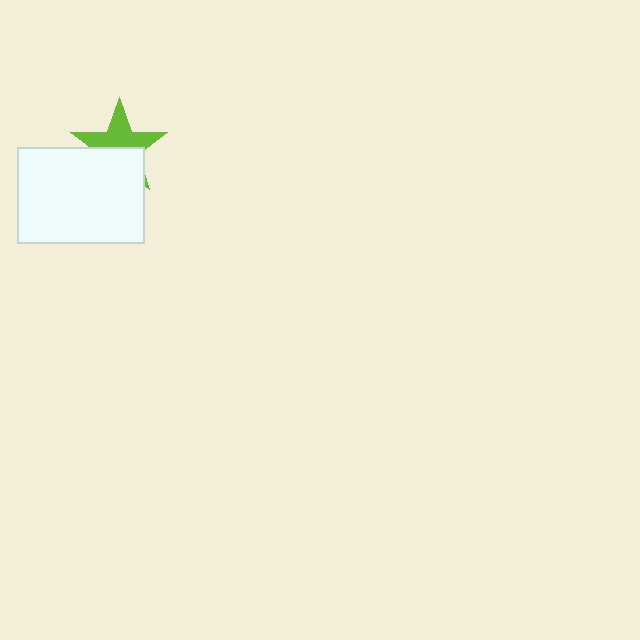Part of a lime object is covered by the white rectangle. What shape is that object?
It is a star.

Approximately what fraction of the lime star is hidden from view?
Roughly 46% of the lime star is hidden behind the white rectangle.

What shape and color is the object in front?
The object in front is a white rectangle.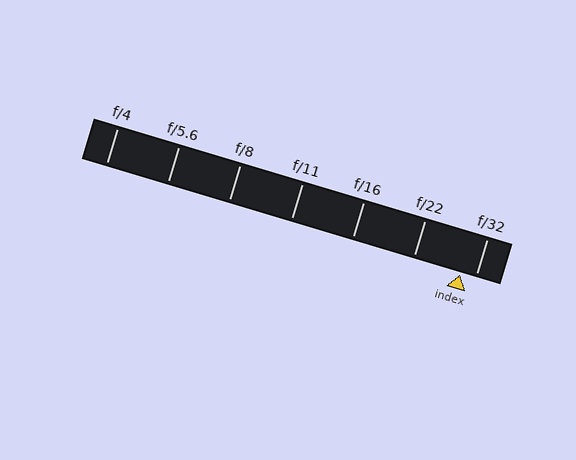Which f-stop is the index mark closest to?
The index mark is closest to f/32.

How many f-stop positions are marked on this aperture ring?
There are 7 f-stop positions marked.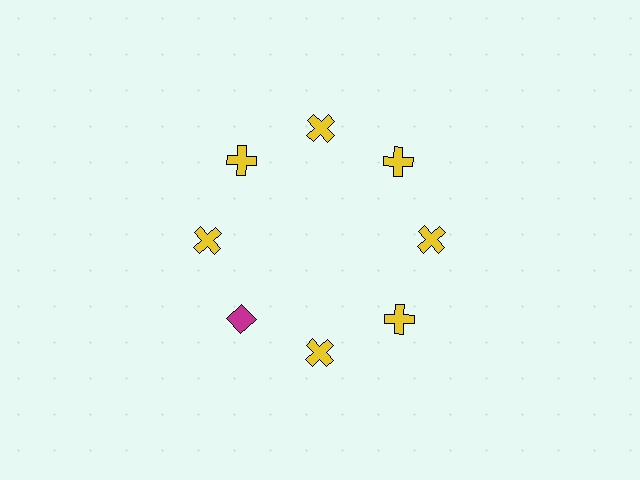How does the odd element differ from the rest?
It differs in both color (magenta instead of yellow) and shape (diamond instead of cross).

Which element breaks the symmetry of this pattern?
The magenta diamond at roughly the 8 o'clock position breaks the symmetry. All other shapes are yellow crosses.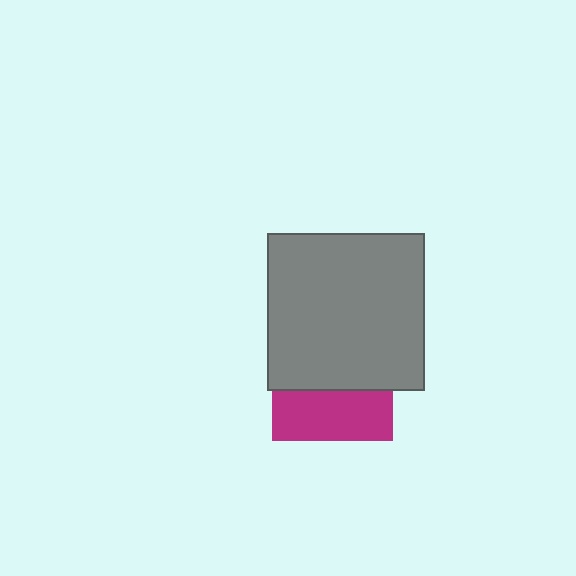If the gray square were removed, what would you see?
You would see the complete magenta square.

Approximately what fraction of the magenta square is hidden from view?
Roughly 59% of the magenta square is hidden behind the gray square.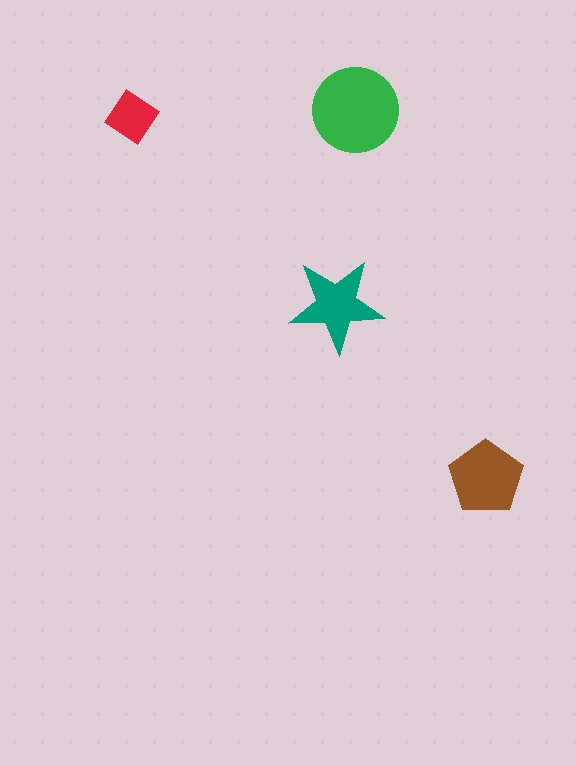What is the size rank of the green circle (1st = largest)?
1st.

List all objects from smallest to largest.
The red diamond, the teal star, the brown pentagon, the green circle.